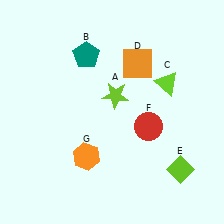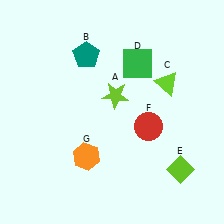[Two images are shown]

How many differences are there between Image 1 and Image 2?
There is 1 difference between the two images.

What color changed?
The square (D) changed from orange in Image 1 to green in Image 2.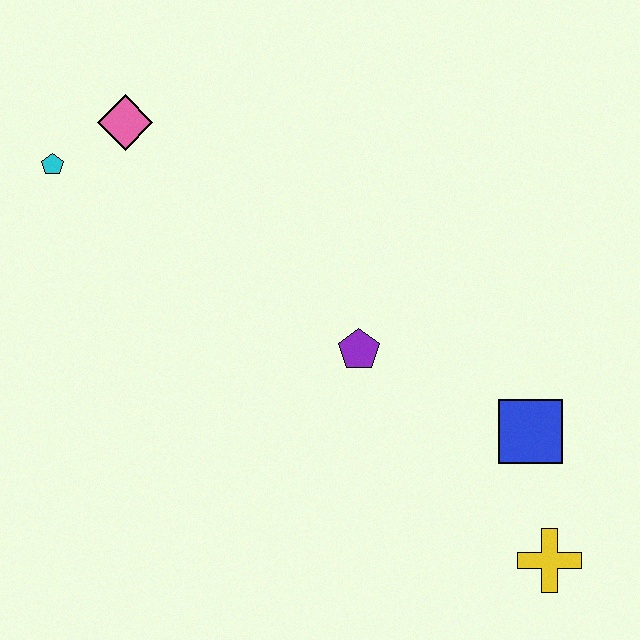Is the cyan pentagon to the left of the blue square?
Yes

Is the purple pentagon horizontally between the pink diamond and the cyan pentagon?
No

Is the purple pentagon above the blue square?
Yes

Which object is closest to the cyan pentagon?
The pink diamond is closest to the cyan pentagon.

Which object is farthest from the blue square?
The cyan pentagon is farthest from the blue square.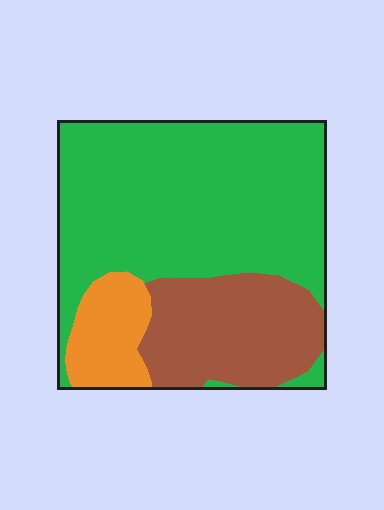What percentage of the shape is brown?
Brown takes up between a quarter and a half of the shape.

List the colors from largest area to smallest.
From largest to smallest: green, brown, orange.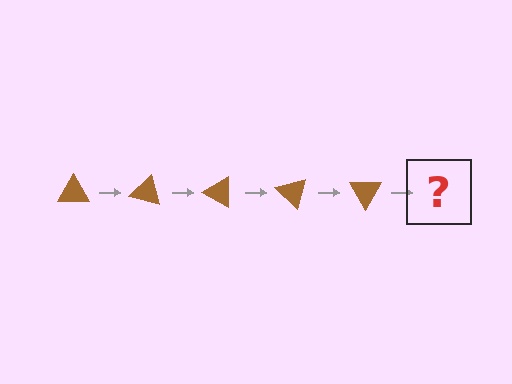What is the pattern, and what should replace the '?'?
The pattern is that the triangle rotates 15 degrees each step. The '?' should be a brown triangle rotated 75 degrees.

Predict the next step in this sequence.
The next step is a brown triangle rotated 75 degrees.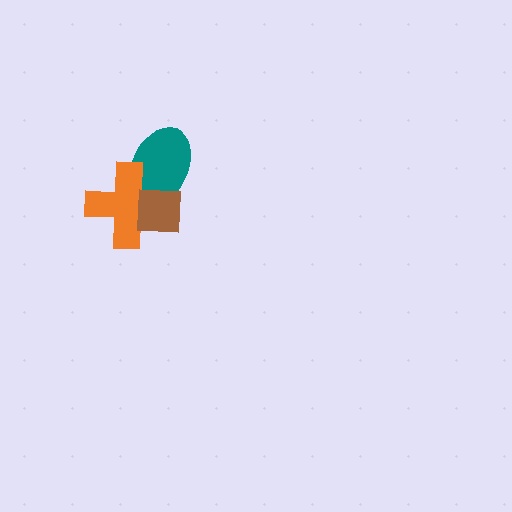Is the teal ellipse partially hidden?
Yes, it is partially covered by another shape.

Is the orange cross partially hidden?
Yes, it is partially covered by another shape.